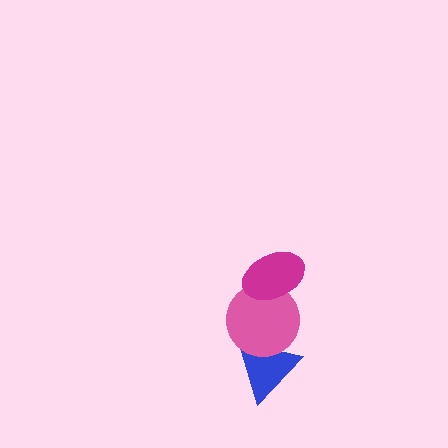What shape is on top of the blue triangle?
The pink circle is on top of the blue triangle.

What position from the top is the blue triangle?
The blue triangle is 3rd from the top.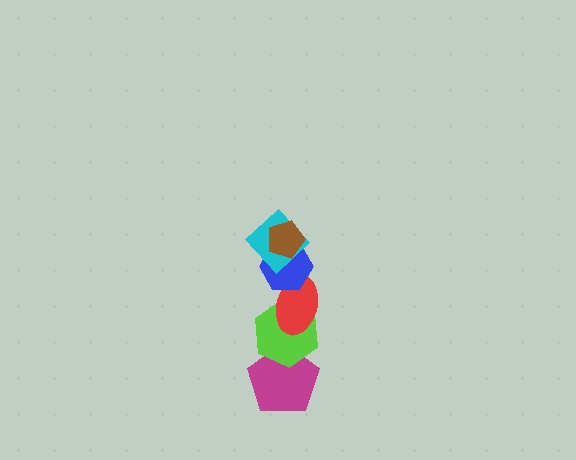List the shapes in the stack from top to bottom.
From top to bottom: the brown pentagon, the cyan diamond, the blue hexagon, the red ellipse, the lime hexagon, the magenta pentagon.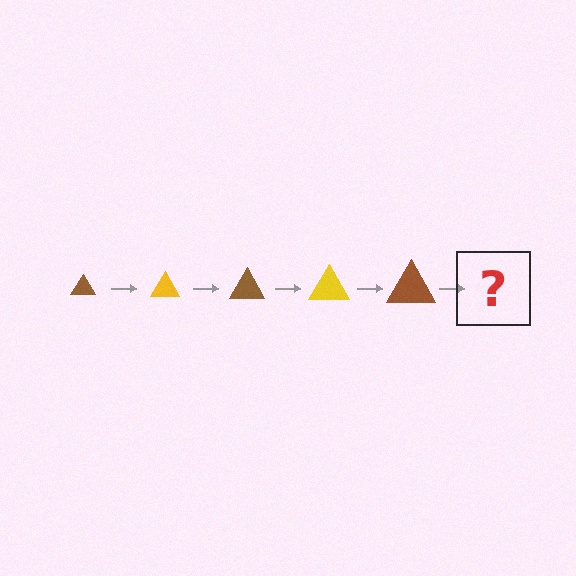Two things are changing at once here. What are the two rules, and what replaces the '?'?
The two rules are that the triangle grows larger each step and the color cycles through brown and yellow. The '?' should be a yellow triangle, larger than the previous one.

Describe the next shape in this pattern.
It should be a yellow triangle, larger than the previous one.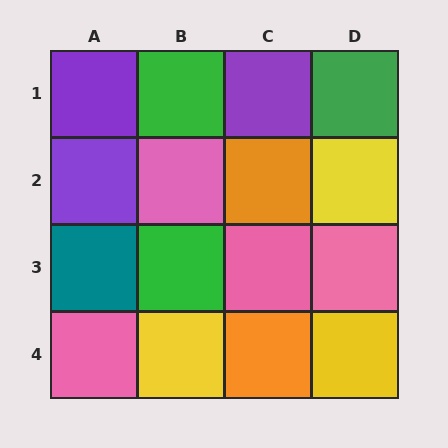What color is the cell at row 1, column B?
Green.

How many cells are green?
3 cells are green.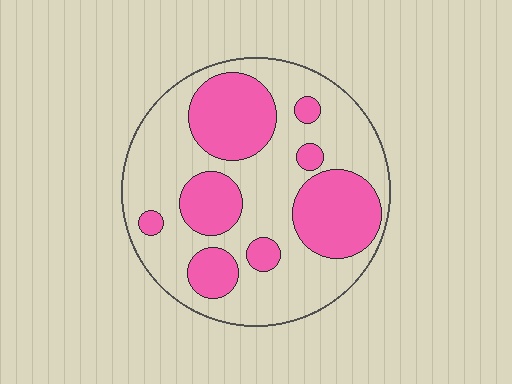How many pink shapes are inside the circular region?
8.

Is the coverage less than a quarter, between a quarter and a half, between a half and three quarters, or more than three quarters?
Between a quarter and a half.